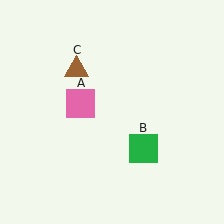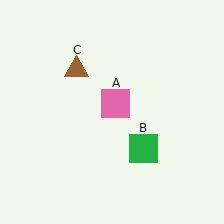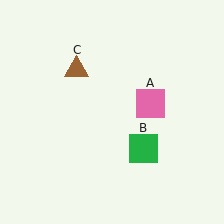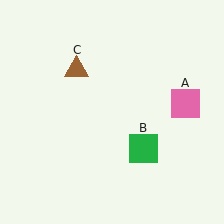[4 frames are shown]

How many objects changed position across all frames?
1 object changed position: pink square (object A).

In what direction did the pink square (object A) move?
The pink square (object A) moved right.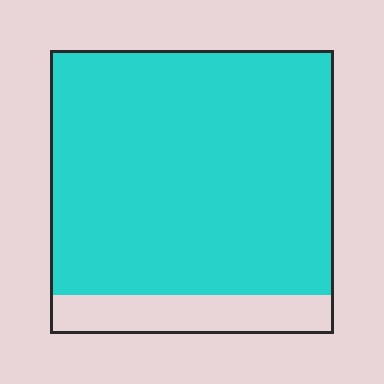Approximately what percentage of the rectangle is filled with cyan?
Approximately 85%.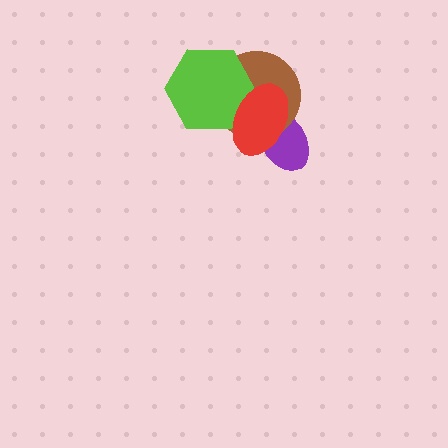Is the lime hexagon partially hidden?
Yes, it is partially covered by another shape.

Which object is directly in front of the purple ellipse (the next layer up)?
The brown circle is directly in front of the purple ellipse.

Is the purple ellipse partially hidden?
Yes, it is partially covered by another shape.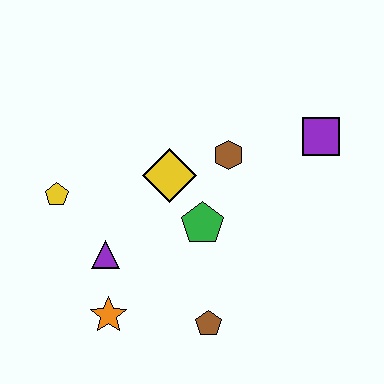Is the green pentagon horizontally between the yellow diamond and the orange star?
No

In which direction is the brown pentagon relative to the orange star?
The brown pentagon is to the right of the orange star.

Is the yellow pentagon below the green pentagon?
No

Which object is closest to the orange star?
The purple triangle is closest to the orange star.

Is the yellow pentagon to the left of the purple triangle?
Yes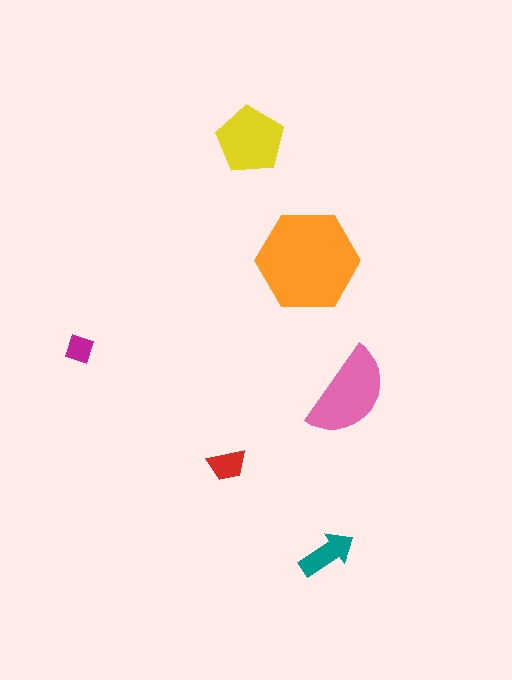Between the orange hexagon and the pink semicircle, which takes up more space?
The orange hexagon.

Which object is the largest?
The orange hexagon.